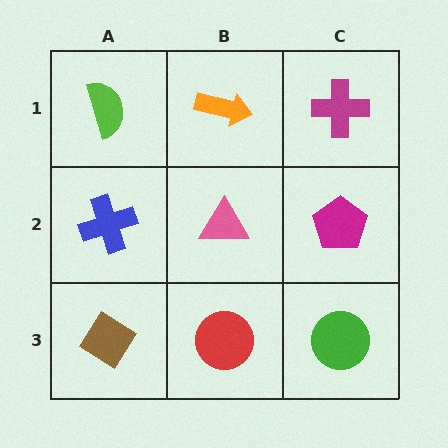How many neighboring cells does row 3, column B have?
3.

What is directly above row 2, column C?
A magenta cross.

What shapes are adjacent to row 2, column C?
A magenta cross (row 1, column C), a green circle (row 3, column C), a pink triangle (row 2, column B).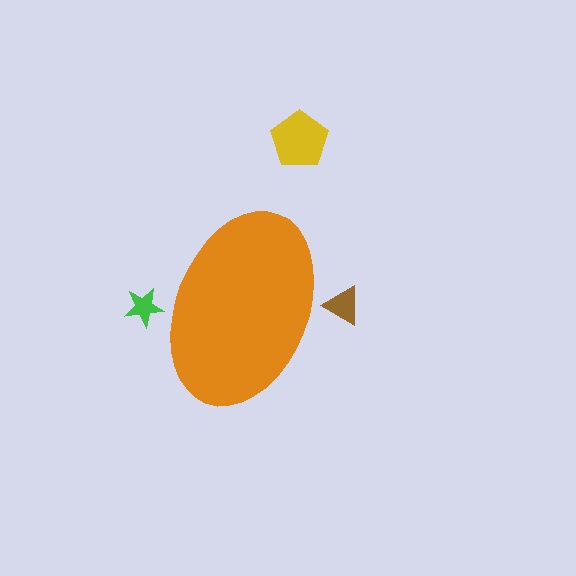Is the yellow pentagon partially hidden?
No, the yellow pentagon is fully visible.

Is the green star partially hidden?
Yes, the green star is partially hidden behind the orange ellipse.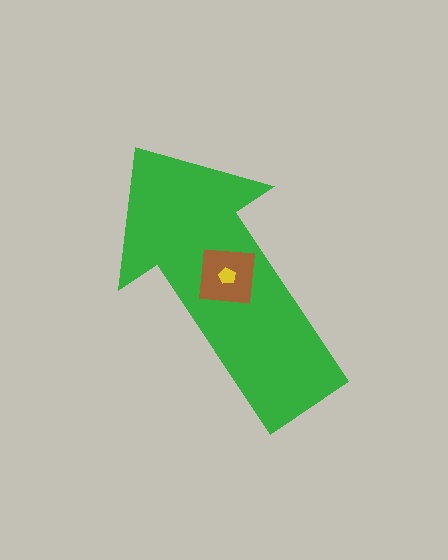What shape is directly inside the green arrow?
The brown square.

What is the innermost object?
The yellow pentagon.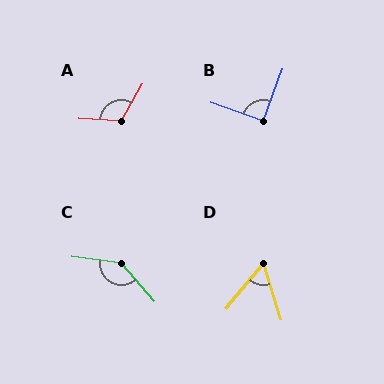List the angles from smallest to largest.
D (57°), B (91°), A (116°), C (139°).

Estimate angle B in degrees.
Approximately 91 degrees.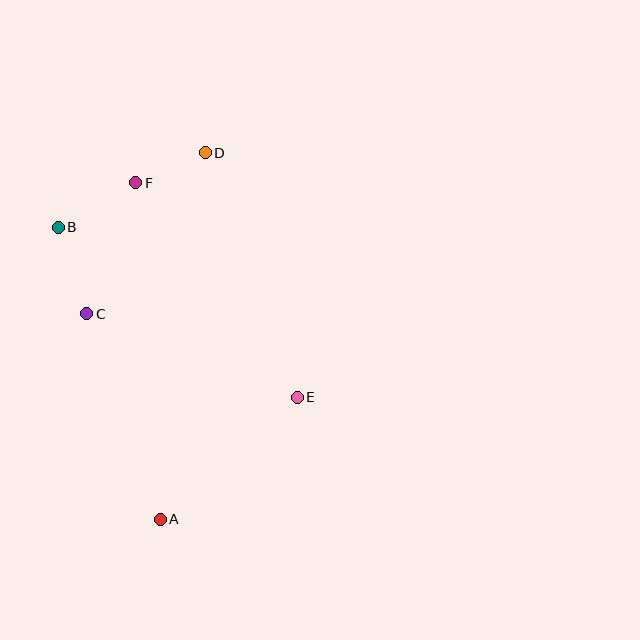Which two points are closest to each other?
Points D and F are closest to each other.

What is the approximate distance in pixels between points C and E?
The distance between C and E is approximately 227 pixels.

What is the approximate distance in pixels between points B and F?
The distance between B and F is approximately 90 pixels.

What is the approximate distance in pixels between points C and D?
The distance between C and D is approximately 200 pixels.